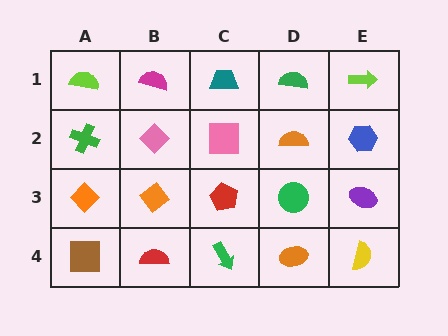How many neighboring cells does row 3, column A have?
3.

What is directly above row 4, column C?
A red pentagon.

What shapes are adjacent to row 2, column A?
A lime semicircle (row 1, column A), an orange diamond (row 3, column A), a pink diamond (row 2, column B).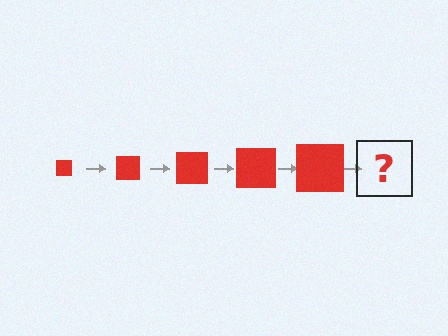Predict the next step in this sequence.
The next step is a red square, larger than the previous one.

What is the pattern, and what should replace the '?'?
The pattern is that the square gets progressively larger each step. The '?' should be a red square, larger than the previous one.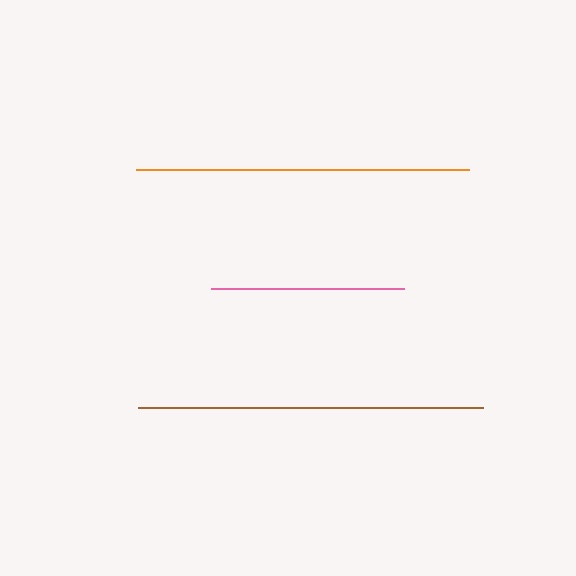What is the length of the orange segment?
The orange segment is approximately 334 pixels long.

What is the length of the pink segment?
The pink segment is approximately 194 pixels long.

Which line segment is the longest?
The brown line is the longest at approximately 345 pixels.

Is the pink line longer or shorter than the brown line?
The brown line is longer than the pink line.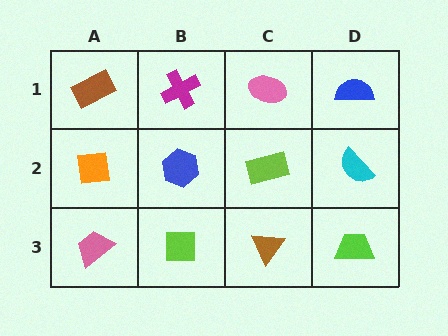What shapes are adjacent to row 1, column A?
An orange square (row 2, column A), a magenta cross (row 1, column B).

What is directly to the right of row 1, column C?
A blue semicircle.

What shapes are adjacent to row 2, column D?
A blue semicircle (row 1, column D), a lime trapezoid (row 3, column D), a lime rectangle (row 2, column C).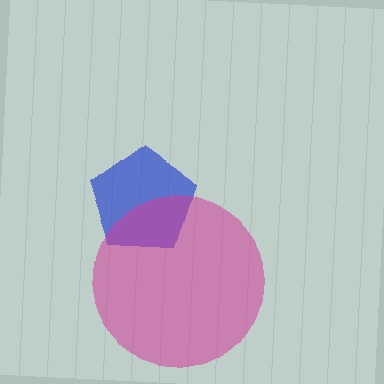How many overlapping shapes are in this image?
There are 2 overlapping shapes in the image.